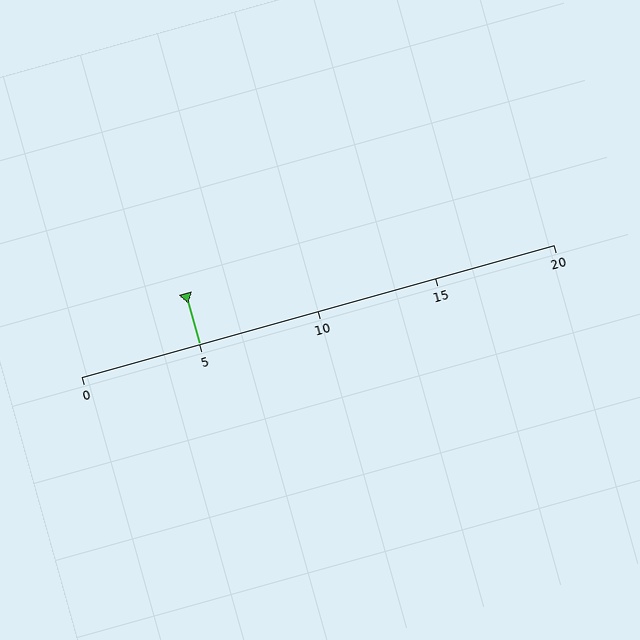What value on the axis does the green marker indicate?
The marker indicates approximately 5.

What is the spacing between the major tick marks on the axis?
The major ticks are spaced 5 apart.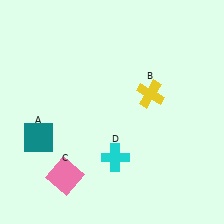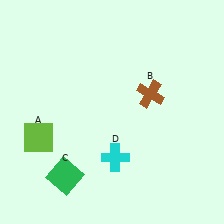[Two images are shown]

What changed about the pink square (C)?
In Image 1, C is pink. In Image 2, it changed to green.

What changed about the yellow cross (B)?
In Image 1, B is yellow. In Image 2, it changed to brown.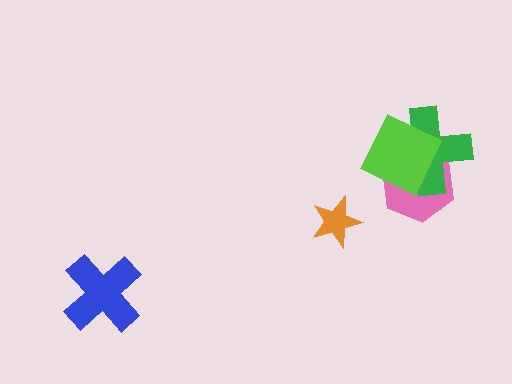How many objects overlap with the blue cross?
0 objects overlap with the blue cross.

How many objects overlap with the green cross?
2 objects overlap with the green cross.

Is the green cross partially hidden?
Yes, it is partially covered by another shape.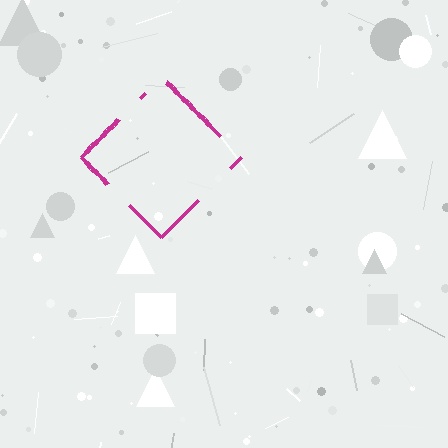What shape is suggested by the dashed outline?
The dashed outline suggests a diamond.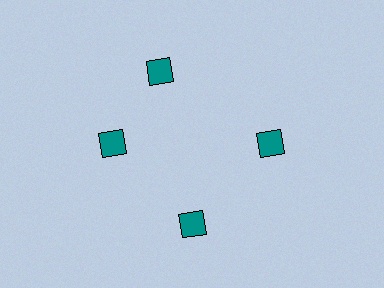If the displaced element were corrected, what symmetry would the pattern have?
It would have 4-fold rotational symmetry — the pattern would map onto itself every 90 degrees.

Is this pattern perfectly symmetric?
No. The 4 teal diamonds are arranged in a ring, but one element near the 12 o'clock position is rotated out of alignment along the ring, breaking the 4-fold rotational symmetry.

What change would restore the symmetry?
The symmetry would be restored by rotating it back into even spacing with its neighbors so that all 4 diamonds sit at equal angles and equal distance from the center.